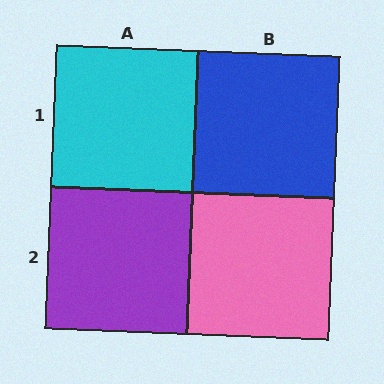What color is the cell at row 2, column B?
Pink.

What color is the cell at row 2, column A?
Purple.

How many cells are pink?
1 cell is pink.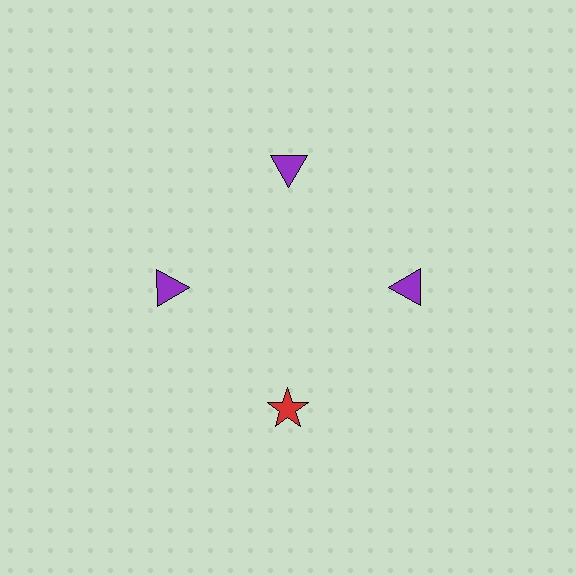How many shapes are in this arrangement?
There are 4 shapes arranged in a ring pattern.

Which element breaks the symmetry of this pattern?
The red star at roughly the 6 o'clock position breaks the symmetry. All other shapes are purple triangles.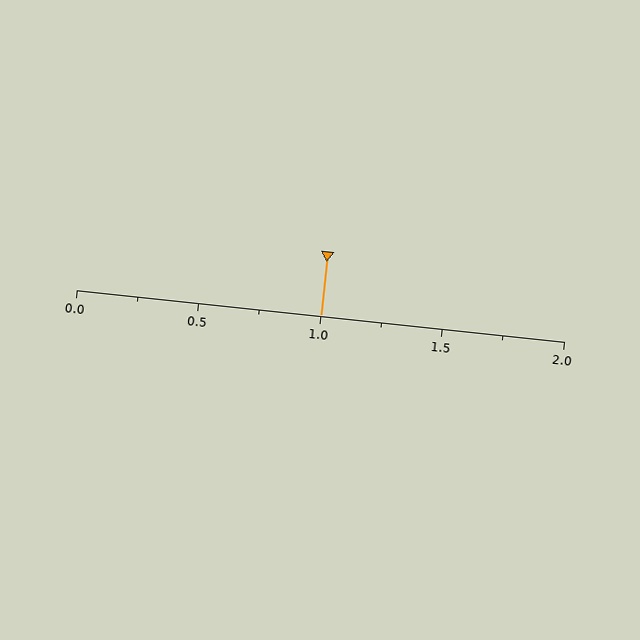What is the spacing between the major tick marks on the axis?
The major ticks are spaced 0.5 apart.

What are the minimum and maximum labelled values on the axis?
The axis runs from 0.0 to 2.0.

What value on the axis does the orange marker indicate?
The marker indicates approximately 1.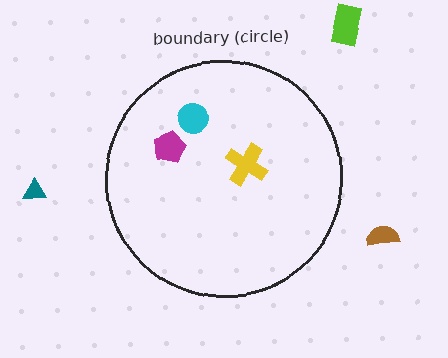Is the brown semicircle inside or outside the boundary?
Outside.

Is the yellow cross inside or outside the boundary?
Inside.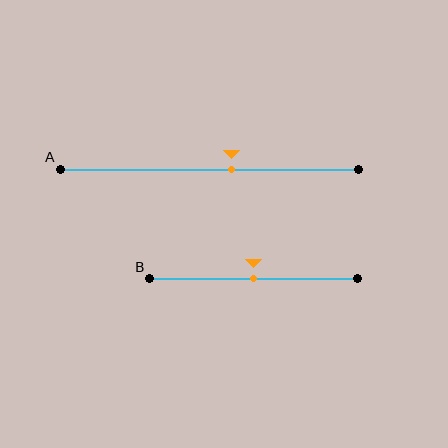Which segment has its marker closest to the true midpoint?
Segment B has its marker closest to the true midpoint.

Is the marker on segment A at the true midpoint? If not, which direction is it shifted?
No, the marker on segment A is shifted to the right by about 7% of the segment length.